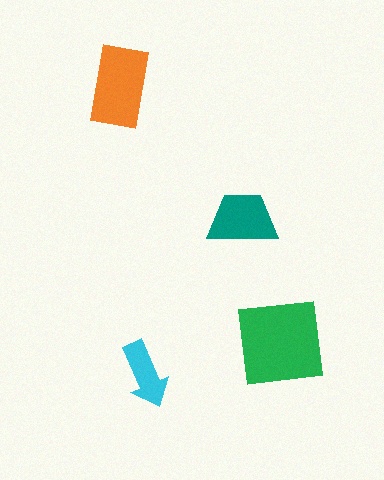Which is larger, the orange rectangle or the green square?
The green square.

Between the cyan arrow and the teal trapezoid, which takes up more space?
The teal trapezoid.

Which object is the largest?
The green square.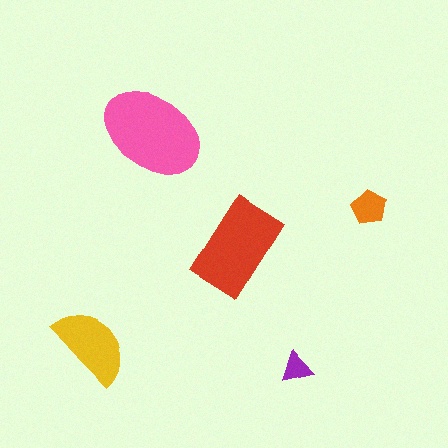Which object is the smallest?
The purple triangle.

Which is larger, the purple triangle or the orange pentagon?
The orange pentagon.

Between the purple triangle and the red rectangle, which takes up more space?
The red rectangle.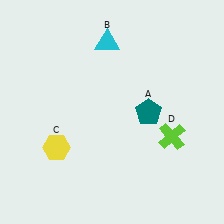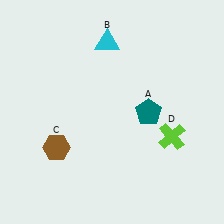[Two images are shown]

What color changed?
The hexagon (C) changed from yellow in Image 1 to brown in Image 2.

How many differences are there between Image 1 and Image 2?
There is 1 difference between the two images.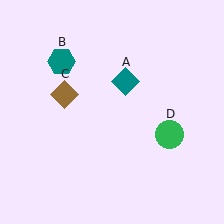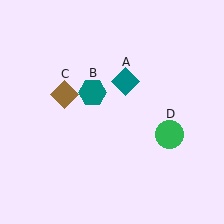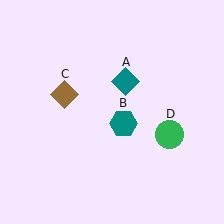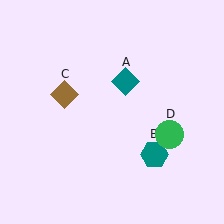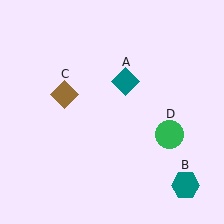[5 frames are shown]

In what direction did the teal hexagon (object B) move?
The teal hexagon (object B) moved down and to the right.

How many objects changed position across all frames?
1 object changed position: teal hexagon (object B).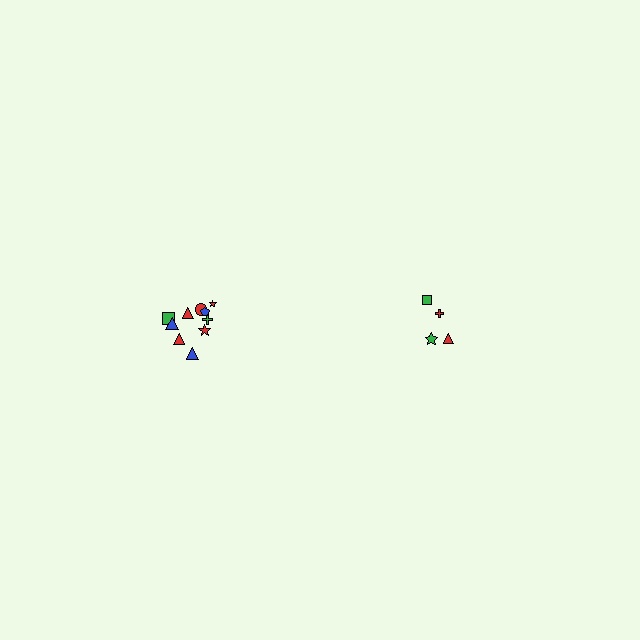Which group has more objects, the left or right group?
The left group.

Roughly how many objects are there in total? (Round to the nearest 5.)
Roughly 15 objects in total.